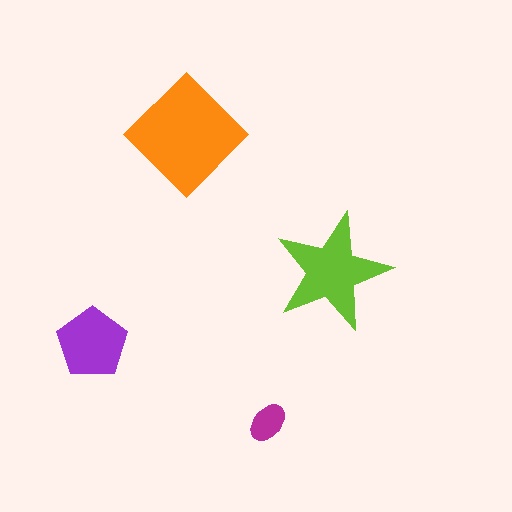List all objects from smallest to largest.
The magenta ellipse, the purple pentagon, the lime star, the orange diamond.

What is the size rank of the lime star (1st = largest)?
2nd.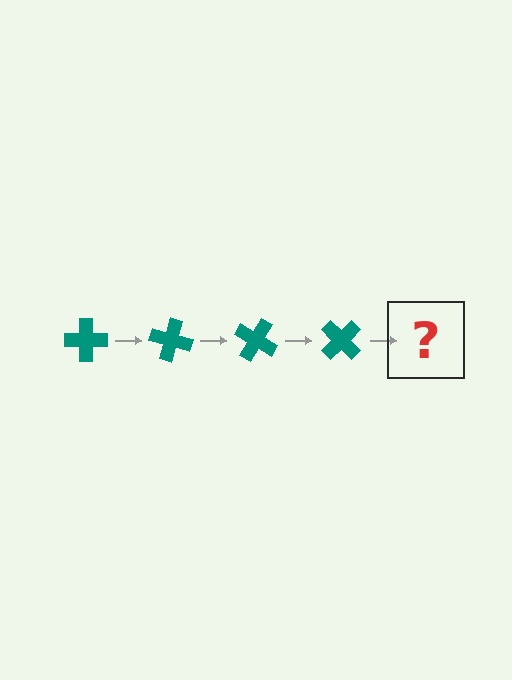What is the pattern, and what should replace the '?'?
The pattern is that the cross rotates 15 degrees each step. The '?' should be a teal cross rotated 60 degrees.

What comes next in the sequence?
The next element should be a teal cross rotated 60 degrees.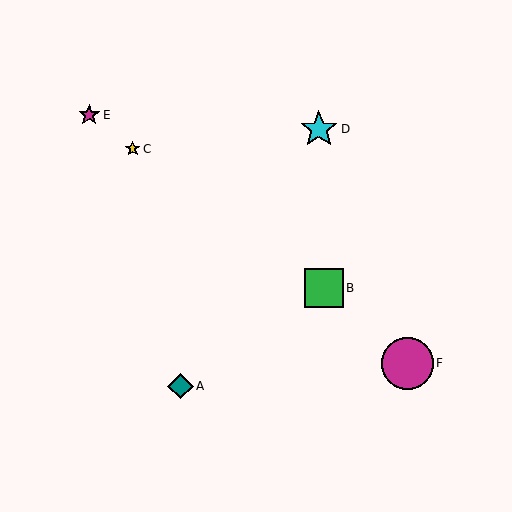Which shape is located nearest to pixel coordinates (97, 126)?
The magenta star (labeled E) at (89, 115) is nearest to that location.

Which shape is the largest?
The magenta circle (labeled F) is the largest.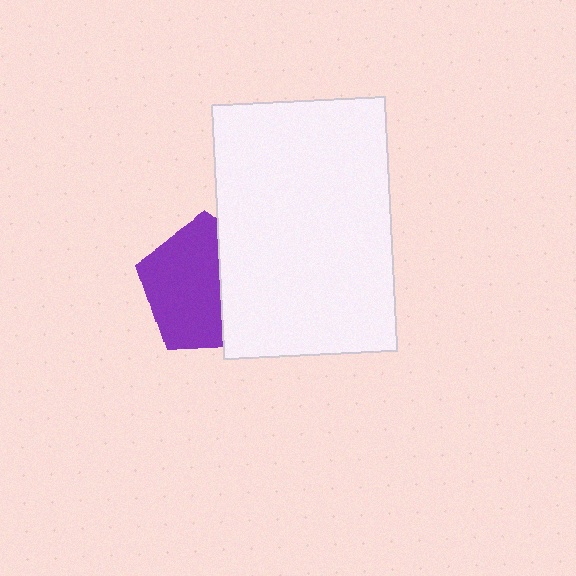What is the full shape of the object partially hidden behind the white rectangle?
The partially hidden object is a purple pentagon.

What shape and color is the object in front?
The object in front is a white rectangle.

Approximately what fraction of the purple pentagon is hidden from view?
Roughly 39% of the purple pentagon is hidden behind the white rectangle.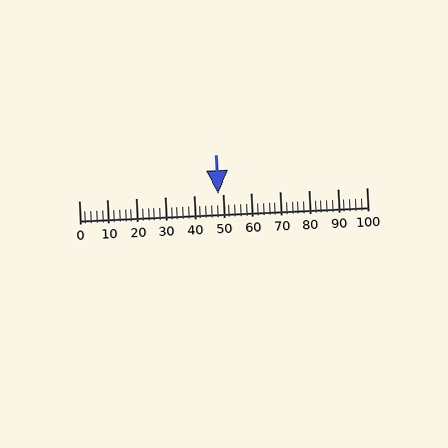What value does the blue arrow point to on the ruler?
The blue arrow points to approximately 48.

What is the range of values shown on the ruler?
The ruler shows values from 0 to 100.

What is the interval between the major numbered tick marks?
The major tick marks are spaced 10 units apart.